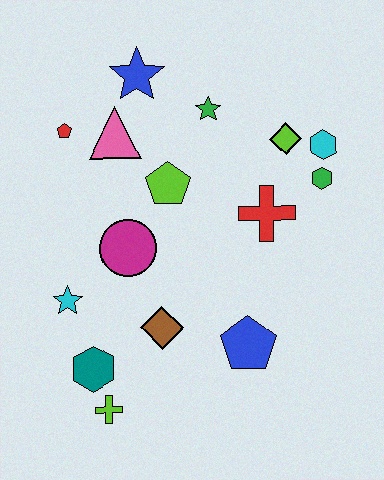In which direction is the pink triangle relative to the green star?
The pink triangle is to the left of the green star.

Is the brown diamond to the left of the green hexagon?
Yes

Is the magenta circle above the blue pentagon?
Yes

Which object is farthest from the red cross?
The lime cross is farthest from the red cross.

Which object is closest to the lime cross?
The teal hexagon is closest to the lime cross.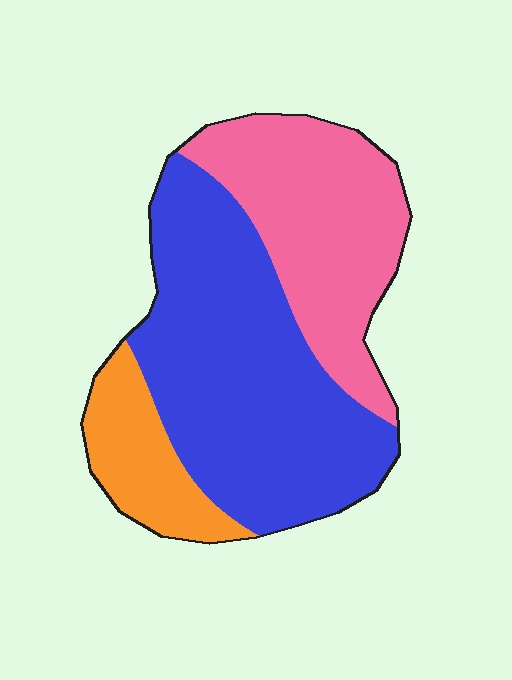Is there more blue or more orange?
Blue.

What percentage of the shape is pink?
Pink covers about 35% of the shape.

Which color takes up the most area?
Blue, at roughly 50%.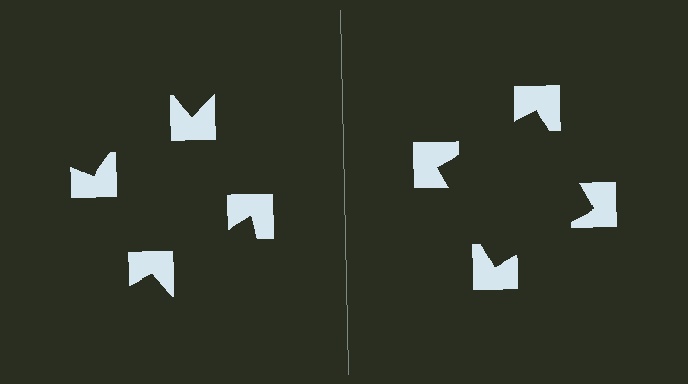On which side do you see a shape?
An illusory square appears on the right side. On the left side the wedge cuts are rotated, so no coherent shape forms.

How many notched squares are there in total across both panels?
8 — 4 on each side.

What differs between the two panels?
The notched squares are positioned identically on both sides; only the wedge orientations differ. On the right they align to a square; on the left they are misaligned.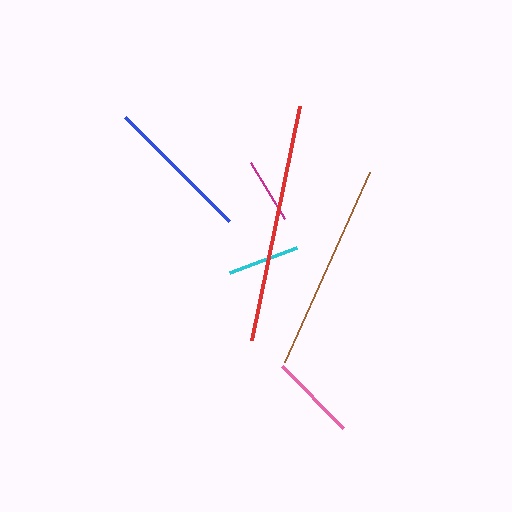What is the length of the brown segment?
The brown segment is approximately 207 pixels long.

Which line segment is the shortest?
The magenta line is the shortest at approximately 66 pixels.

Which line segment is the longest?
The red line is the longest at approximately 238 pixels.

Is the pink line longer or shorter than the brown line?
The brown line is longer than the pink line.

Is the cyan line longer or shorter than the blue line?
The blue line is longer than the cyan line.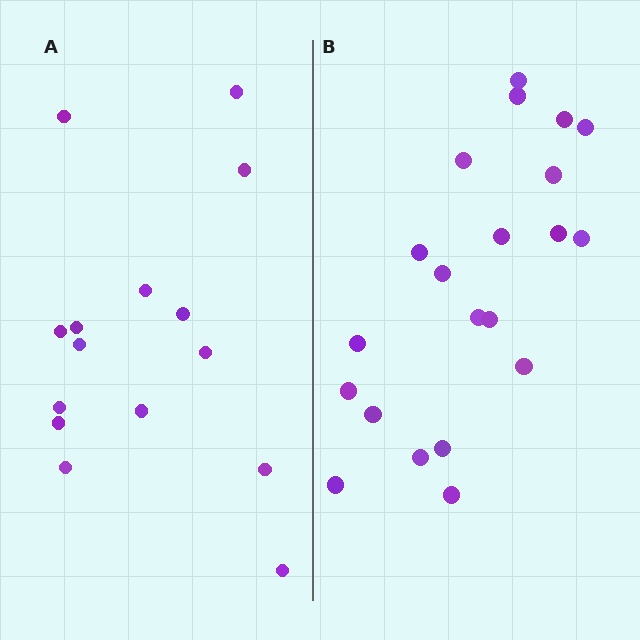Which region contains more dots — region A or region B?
Region B (the right region) has more dots.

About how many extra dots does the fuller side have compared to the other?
Region B has about 6 more dots than region A.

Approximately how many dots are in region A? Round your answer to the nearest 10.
About 20 dots. (The exact count is 15, which rounds to 20.)